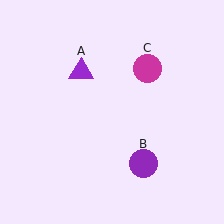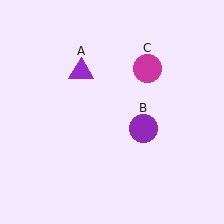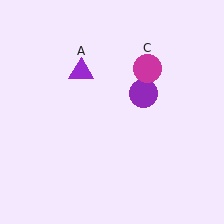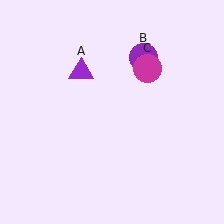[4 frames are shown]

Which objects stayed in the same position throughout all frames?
Purple triangle (object A) and magenta circle (object C) remained stationary.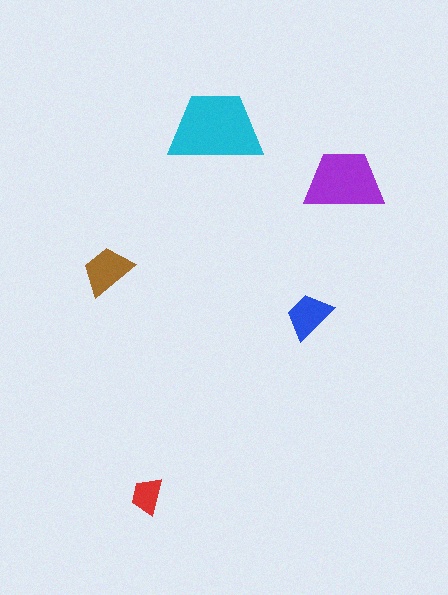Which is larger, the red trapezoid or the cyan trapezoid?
The cyan one.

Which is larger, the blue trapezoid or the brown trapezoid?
The brown one.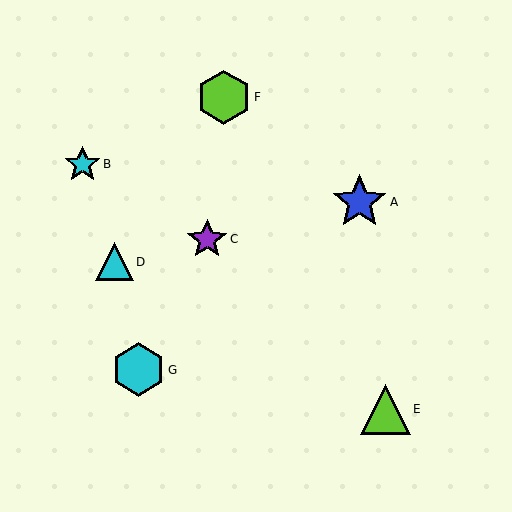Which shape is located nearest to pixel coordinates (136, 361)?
The cyan hexagon (labeled G) at (138, 370) is nearest to that location.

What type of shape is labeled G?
Shape G is a cyan hexagon.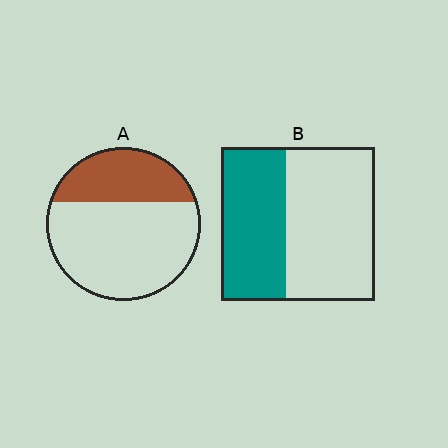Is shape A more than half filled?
No.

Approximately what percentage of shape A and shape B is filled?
A is approximately 30% and B is approximately 40%.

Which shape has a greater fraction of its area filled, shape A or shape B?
Shape B.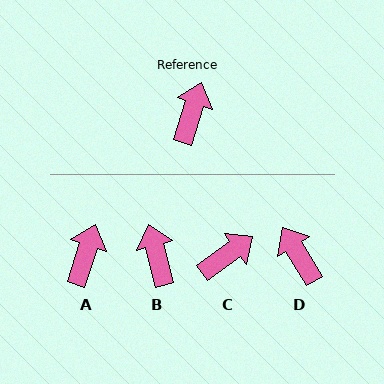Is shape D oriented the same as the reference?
No, it is off by about 49 degrees.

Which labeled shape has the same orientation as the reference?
A.